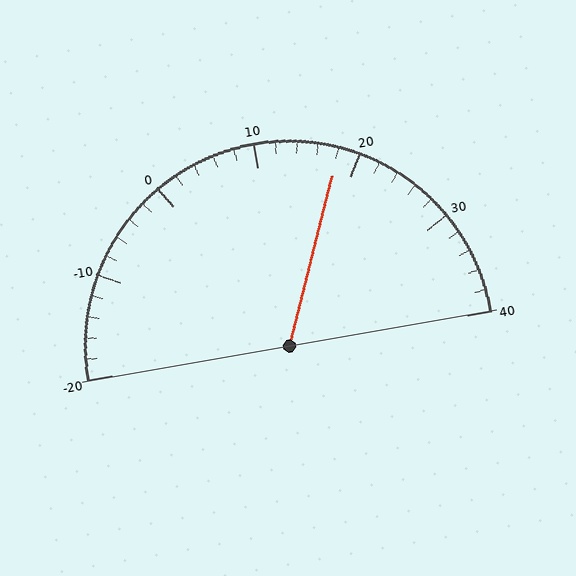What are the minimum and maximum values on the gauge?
The gauge ranges from -20 to 40.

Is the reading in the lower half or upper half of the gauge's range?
The reading is in the upper half of the range (-20 to 40).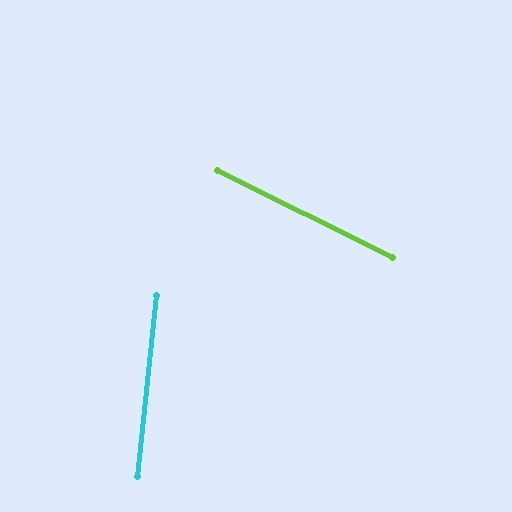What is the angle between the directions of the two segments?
Approximately 69 degrees.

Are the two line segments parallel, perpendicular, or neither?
Neither parallel nor perpendicular — they differ by about 69°.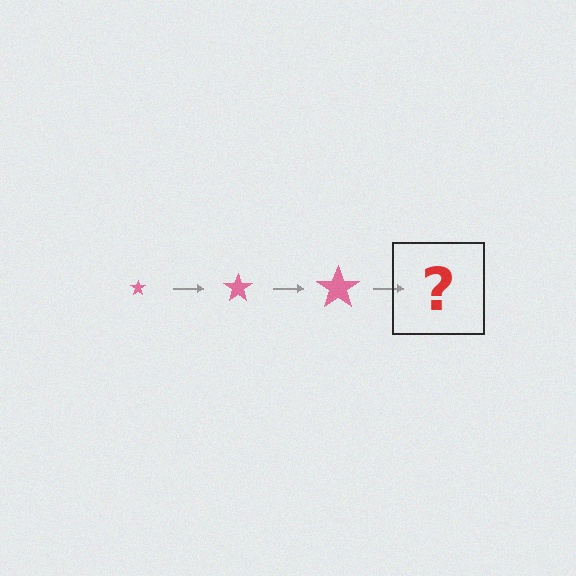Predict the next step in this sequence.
The next step is a pink star, larger than the previous one.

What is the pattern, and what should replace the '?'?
The pattern is that the star gets progressively larger each step. The '?' should be a pink star, larger than the previous one.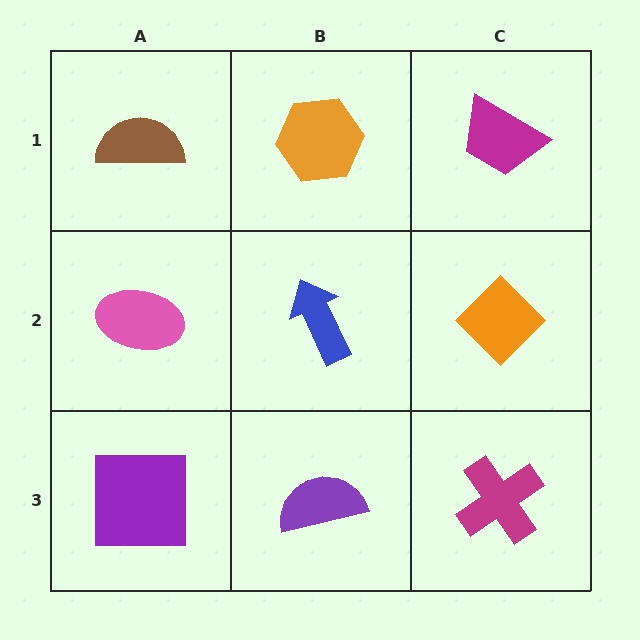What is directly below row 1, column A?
A pink ellipse.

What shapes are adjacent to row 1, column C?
An orange diamond (row 2, column C), an orange hexagon (row 1, column B).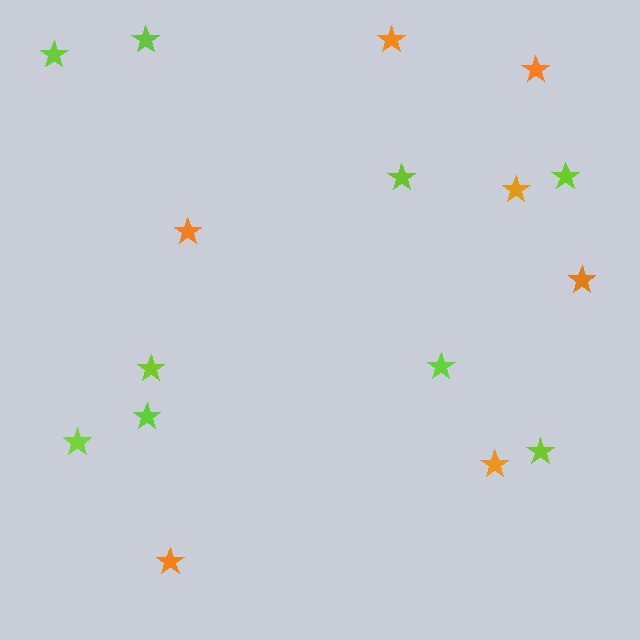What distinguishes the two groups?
There are 2 groups: one group of orange stars (7) and one group of lime stars (9).